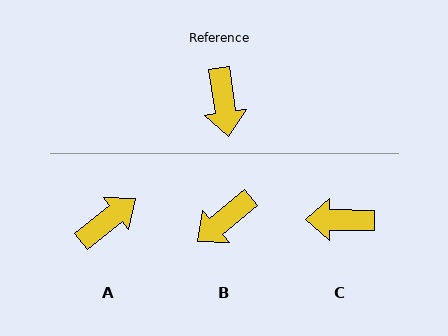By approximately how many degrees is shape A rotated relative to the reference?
Approximately 120 degrees counter-clockwise.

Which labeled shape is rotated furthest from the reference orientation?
A, about 120 degrees away.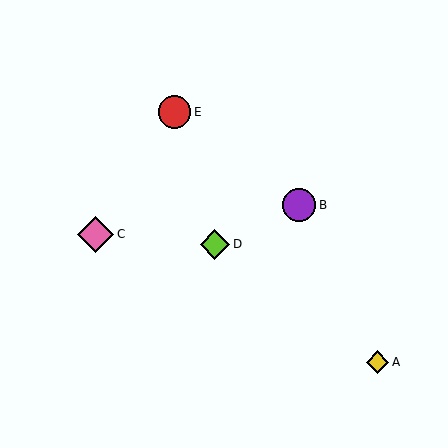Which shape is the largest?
The pink diamond (labeled C) is the largest.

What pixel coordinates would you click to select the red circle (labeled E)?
Click at (175, 112) to select the red circle E.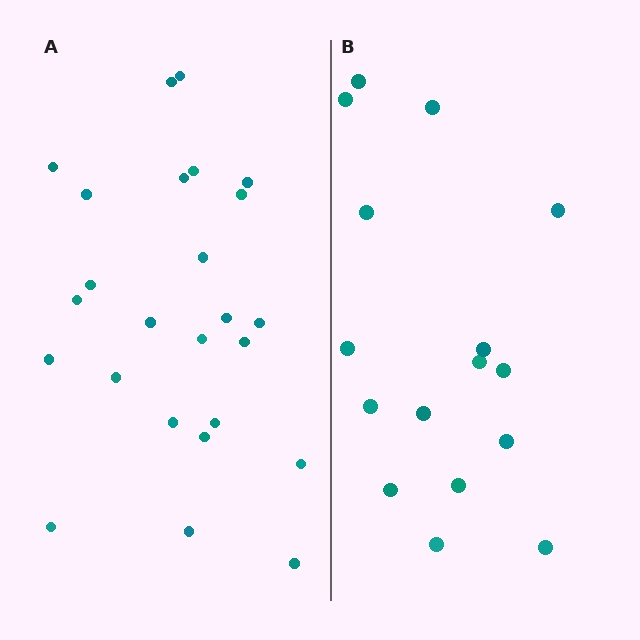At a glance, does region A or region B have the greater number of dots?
Region A (the left region) has more dots.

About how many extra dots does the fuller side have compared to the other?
Region A has roughly 8 or so more dots than region B.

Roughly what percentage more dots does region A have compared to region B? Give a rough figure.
About 55% more.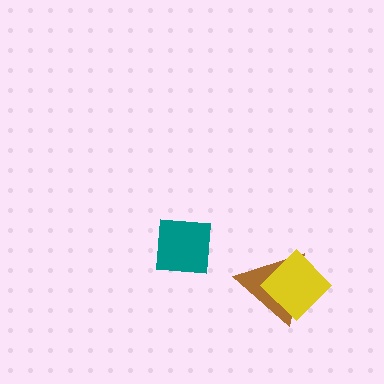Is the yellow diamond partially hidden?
No, no other shape covers it.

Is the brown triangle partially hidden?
Yes, it is partially covered by another shape.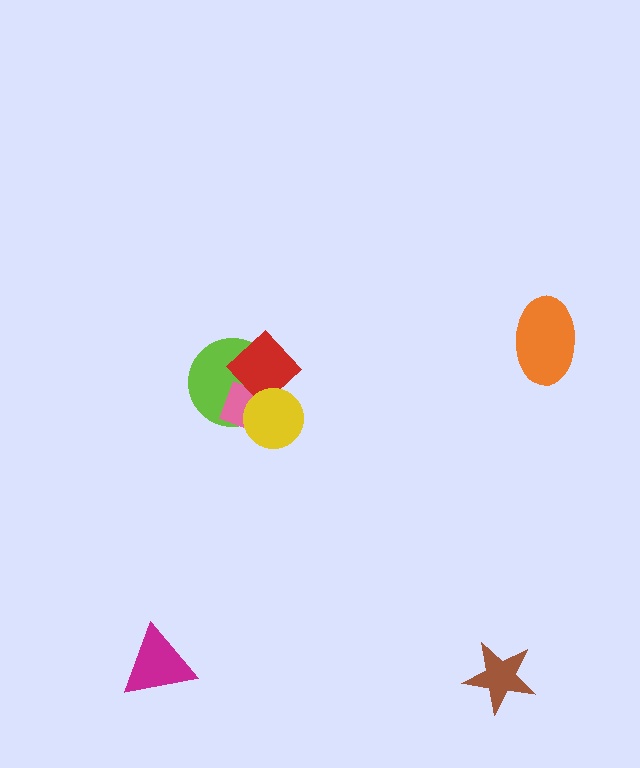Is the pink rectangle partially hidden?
Yes, it is partially covered by another shape.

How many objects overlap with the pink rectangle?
3 objects overlap with the pink rectangle.